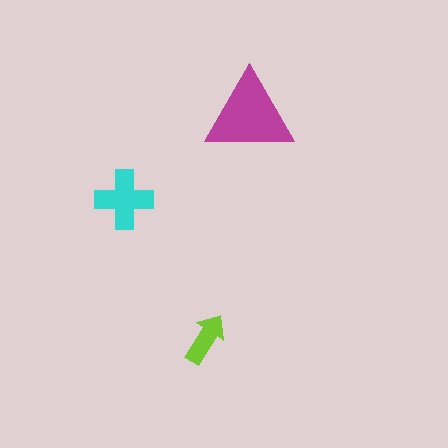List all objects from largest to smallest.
The magenta triangle, the cyan cross, the lime arrow.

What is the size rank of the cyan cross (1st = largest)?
2nd.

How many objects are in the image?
There are 3 objects in the image.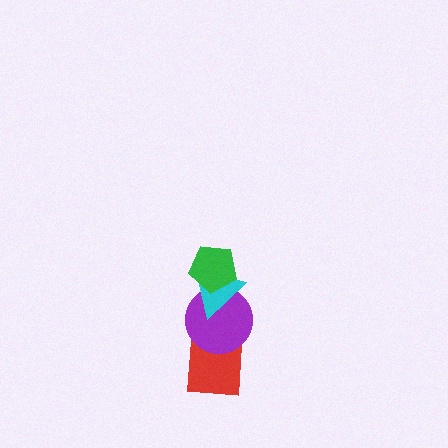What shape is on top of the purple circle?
The cyan triangle is on top of the purple circle.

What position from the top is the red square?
The red square is 4th from the top.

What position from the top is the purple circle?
The purple circle is 3rd from the top.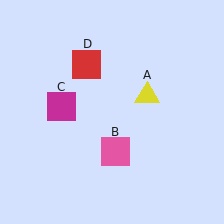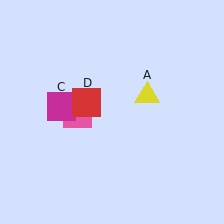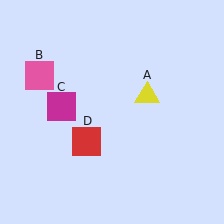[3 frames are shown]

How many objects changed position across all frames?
2 objects changed position: pink square (object B), red square (object D).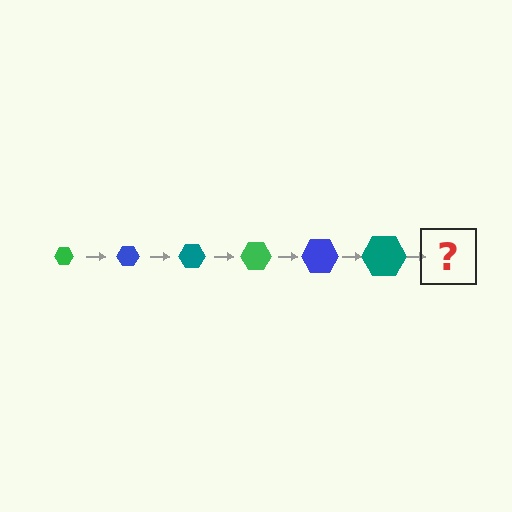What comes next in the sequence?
The next element should be a green hexagon, larger than the previous one.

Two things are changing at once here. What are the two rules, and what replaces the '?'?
The two rules are that the hexagon grows larger each step and the color cycles through green, blue, and teal. The '?' should be a green hexagon, larger than the previous one.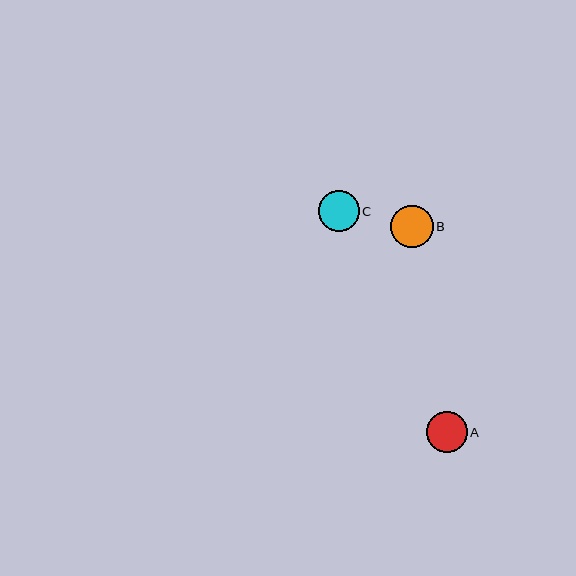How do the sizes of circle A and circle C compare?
Circle A and circle C are approximately the same size.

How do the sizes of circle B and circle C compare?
Circle B and circle C are approximately the same size.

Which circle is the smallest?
Circle C is the smallest with a size of approximately 41 pixels.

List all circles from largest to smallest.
From largest to smallest: B, A, C.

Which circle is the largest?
Circle B is the largest with a size of approximately 42 pixels.